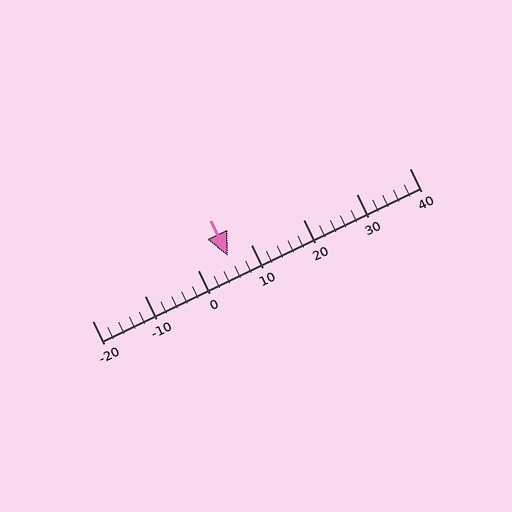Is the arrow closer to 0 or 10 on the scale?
The arrow is closer to 10.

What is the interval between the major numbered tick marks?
The major tick marks are spaced 10 units apart.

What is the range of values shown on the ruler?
The ruler shows values from -20 to 40.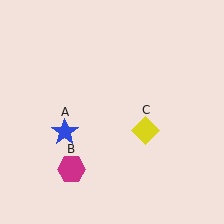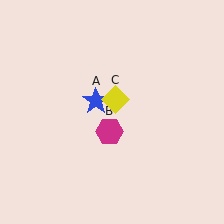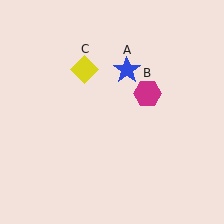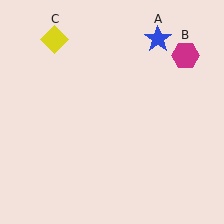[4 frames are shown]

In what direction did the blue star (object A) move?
The blue star (object A) moved up and to the right.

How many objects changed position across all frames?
3 objects changed position: blue star (object A), magenta hexagon (object B), yellow diamond (object C).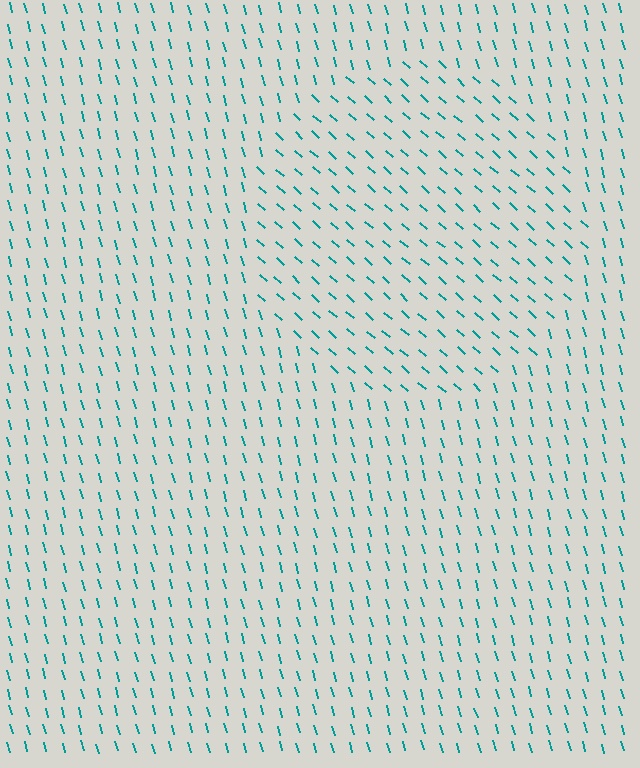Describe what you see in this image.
The image is filled with small teal line segments. A circle region in the image has lines oriented differently from the surrounding lines, creating a visible texture boundary.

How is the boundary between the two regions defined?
The boundary is defined purely by a change in line orientation (approximately 33 degrees difference). All lines are the same color and thickness.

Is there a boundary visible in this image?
Yes, there is a texture boundary formed by a change in line orientation.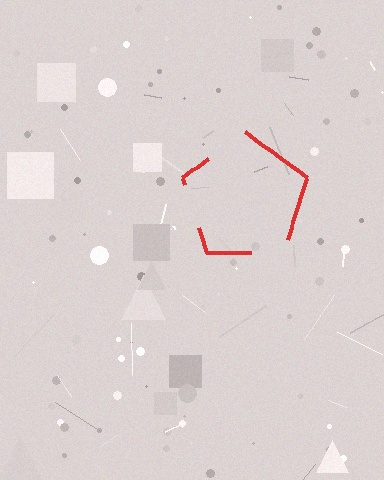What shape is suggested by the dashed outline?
The dashed outline suggests a pentagon.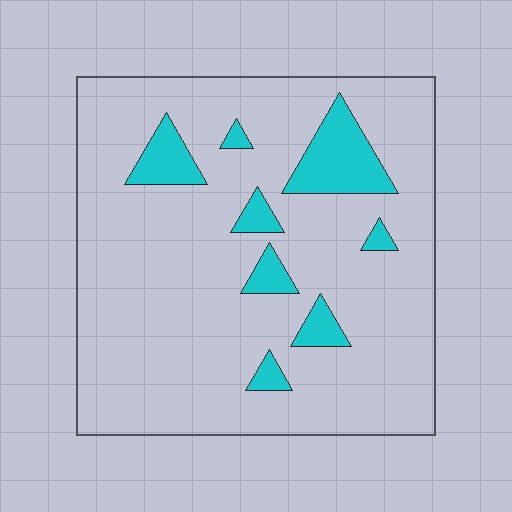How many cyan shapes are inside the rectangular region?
8.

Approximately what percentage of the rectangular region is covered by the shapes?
Approximately 10%.